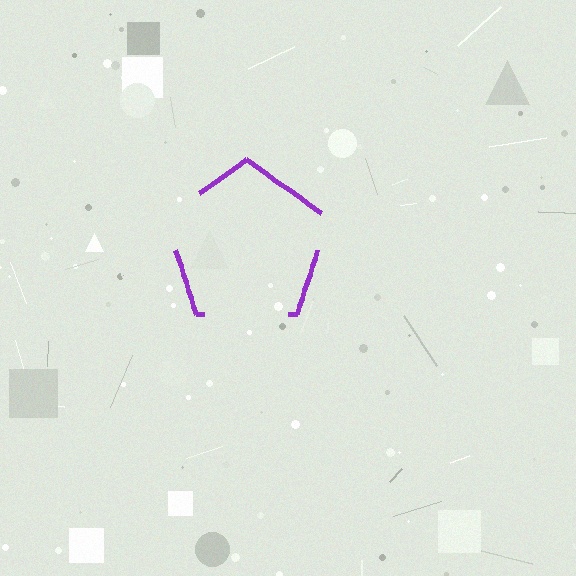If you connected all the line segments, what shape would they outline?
They would outline a pentagon.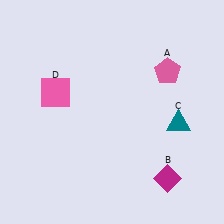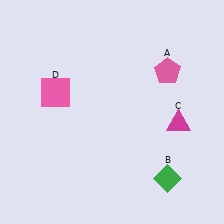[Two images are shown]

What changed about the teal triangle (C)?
In Image 1, C is teal. In Image 2, it changed to magenta.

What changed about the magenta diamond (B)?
In Image 1, B is magenta. In Image 2, it changed to green.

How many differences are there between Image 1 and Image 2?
There are 2 differences between the two images.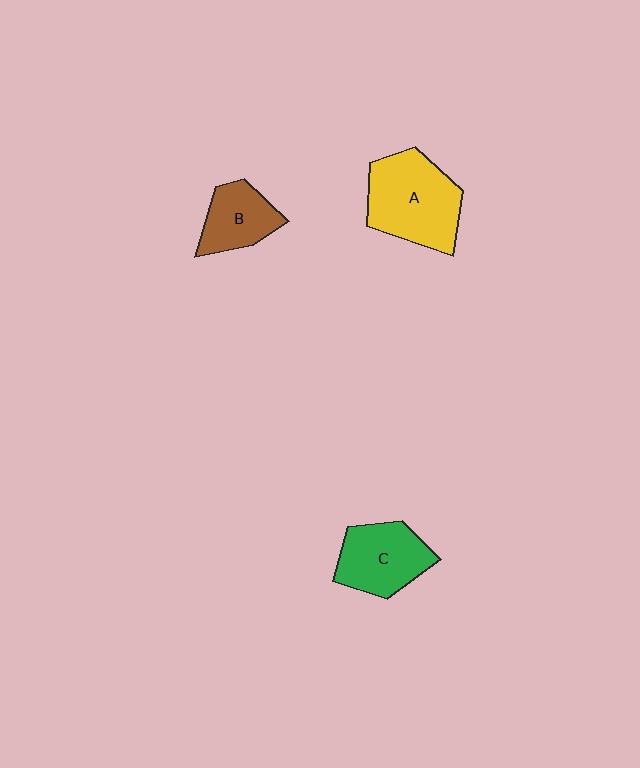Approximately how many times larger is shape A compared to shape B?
Approximately 1.7 times.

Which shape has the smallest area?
Shape B (brown).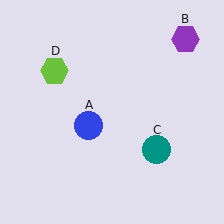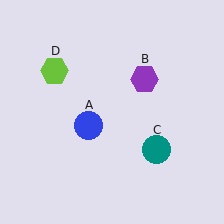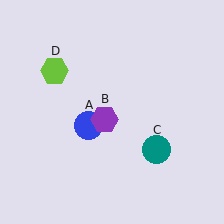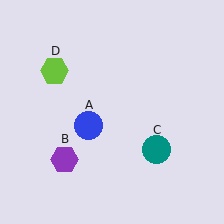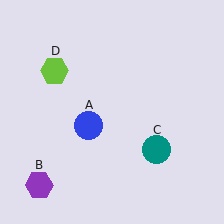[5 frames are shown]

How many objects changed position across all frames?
1 object changed position: purple hexagon (object B).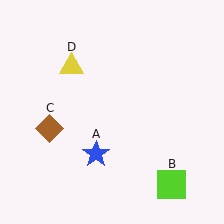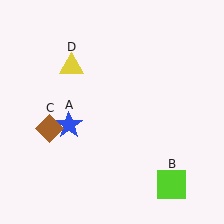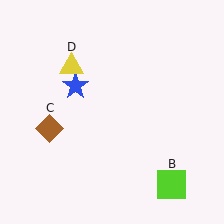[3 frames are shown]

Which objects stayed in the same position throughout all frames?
Lime square (object B) and brown diamond (object C) and yellow triangle (object D) remained stationary.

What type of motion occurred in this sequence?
The blue star (object A) rotated clockwise around the center of the scene.